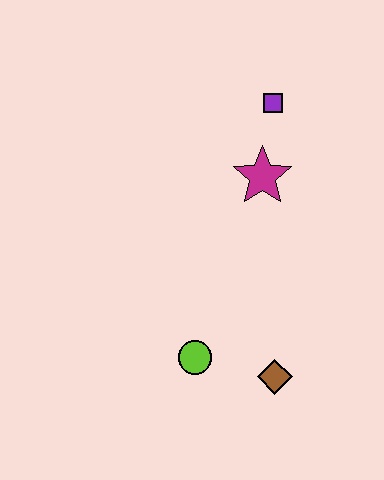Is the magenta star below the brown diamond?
No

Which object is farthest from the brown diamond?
The purple square is farthest from the brown diamond.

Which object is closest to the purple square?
The magenta star is closest to the purple square.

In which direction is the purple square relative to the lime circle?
The purple square is above the lime circle.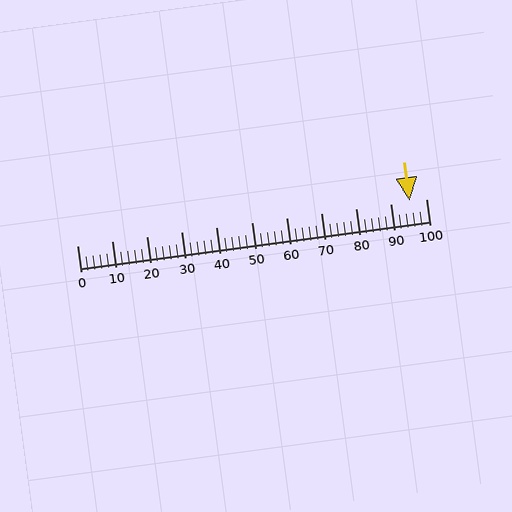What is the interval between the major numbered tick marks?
The major tick marks are spaced 10 units apart.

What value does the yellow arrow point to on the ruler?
The yellow arrow points to approximately 95.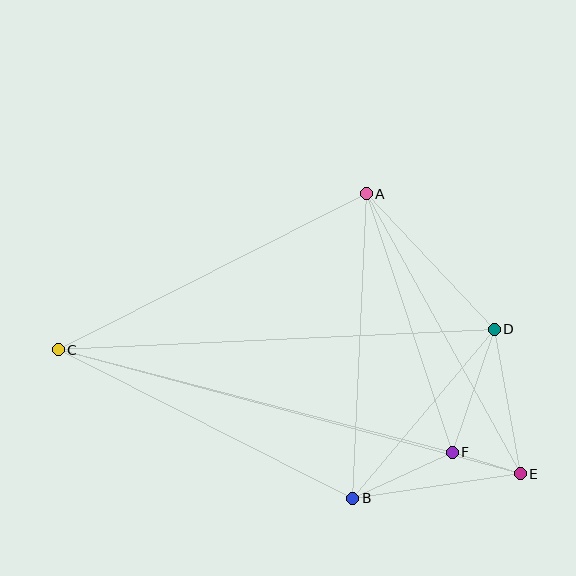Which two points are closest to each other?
Points E and F are closest to each other.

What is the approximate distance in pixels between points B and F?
The distance between B and F is approximately 110 pixels.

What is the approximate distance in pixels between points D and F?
The distance between D and F is approximately 130 pixels.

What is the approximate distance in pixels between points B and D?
The distance between B and D is approximately 220 pixels.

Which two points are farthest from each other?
Points C and E are farthest from each other.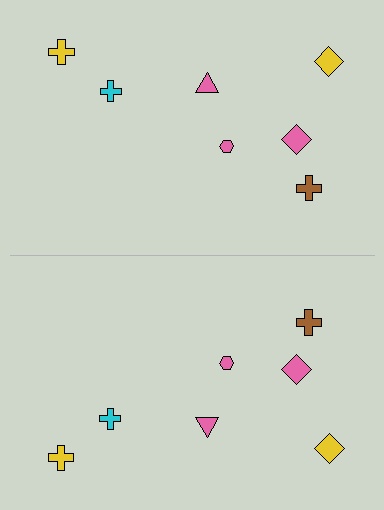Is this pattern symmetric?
Yes, this pattern has bilateral (reflection) symmetry.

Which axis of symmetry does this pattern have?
The pattern has a horizontal axis of symmetry running through the center of the image.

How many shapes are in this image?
There are 14 shapes in this image.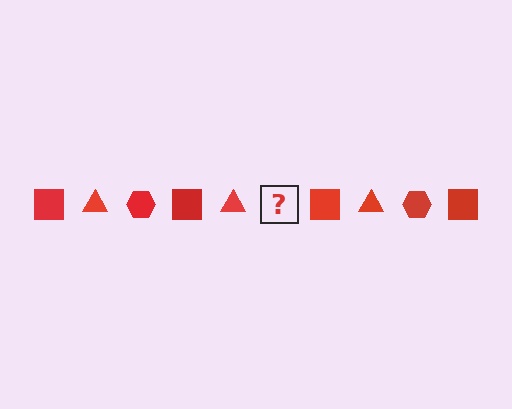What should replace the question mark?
The question mark should be replaced with a red hexagon.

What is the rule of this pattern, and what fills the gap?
The rule is that the pattern cycles through square, triangle, hexagon shapes in red. The gap should be filled with a red hexagon.